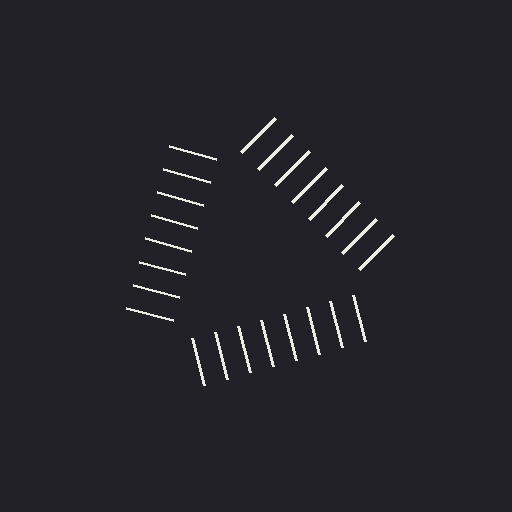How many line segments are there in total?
24 — 8 along each of the 3 edges.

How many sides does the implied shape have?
3 sides — the line-ends trace a triangle.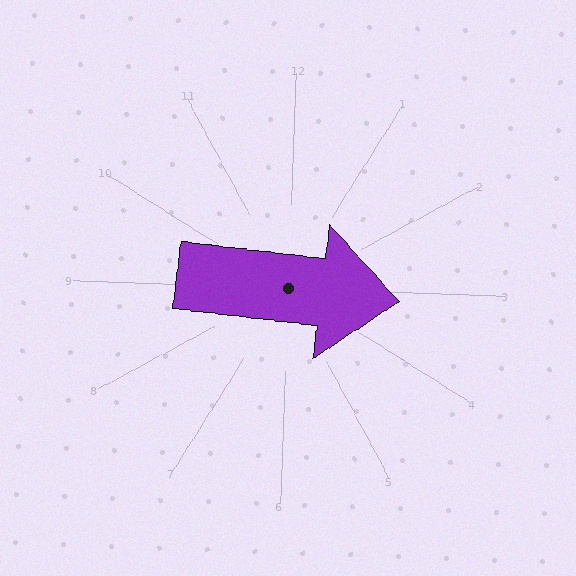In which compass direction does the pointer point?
East.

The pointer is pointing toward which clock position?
Roughly 3 o'clock.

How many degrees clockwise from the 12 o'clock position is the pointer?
Approximately 95 degrees.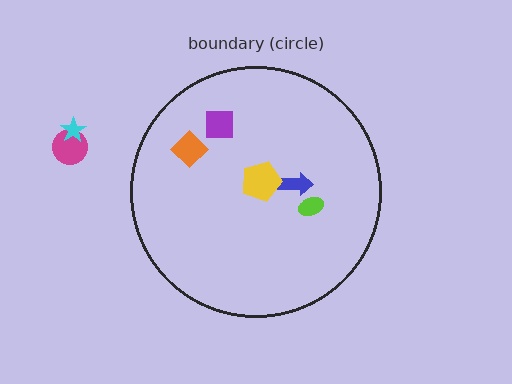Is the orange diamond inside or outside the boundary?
Inside.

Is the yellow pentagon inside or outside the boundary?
Inside.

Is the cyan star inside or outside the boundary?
Outside.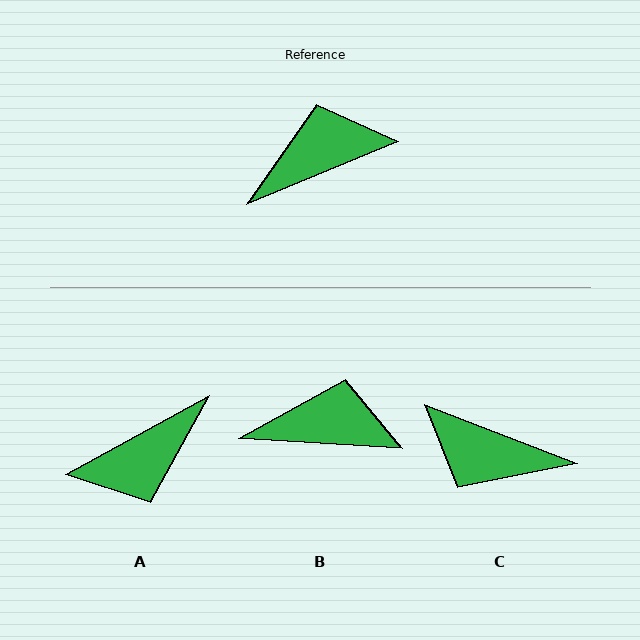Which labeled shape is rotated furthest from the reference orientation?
A, about 174 degrees away.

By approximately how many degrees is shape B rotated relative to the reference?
Approximately 26 degrees clockwise.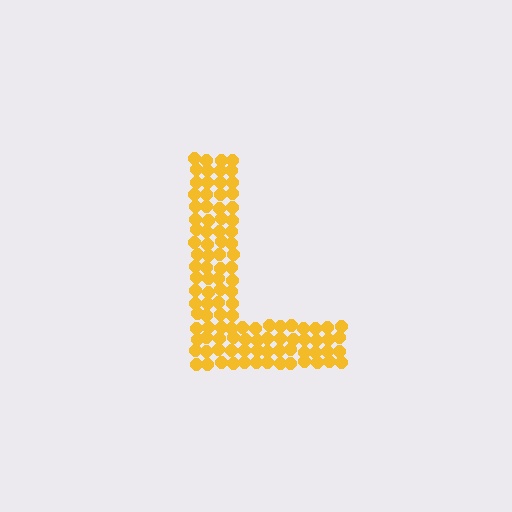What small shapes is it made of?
It is made of small circles.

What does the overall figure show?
The overall figure shows the letter L.